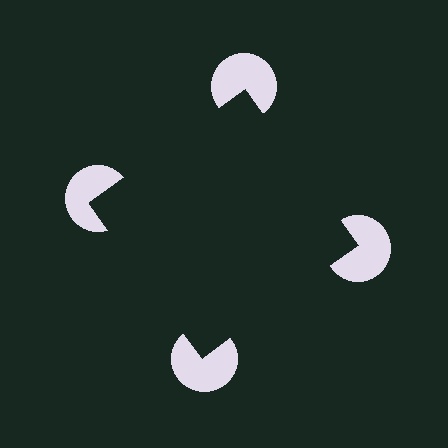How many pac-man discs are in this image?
There are 4 — one at each vertex of the illusory square.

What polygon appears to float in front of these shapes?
An illusory square — its edges are inferred from the aligned wedge cuts in the pac-man discs, not physically drawn.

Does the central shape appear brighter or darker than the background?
It typically appears slightly darker than the background, even though no actual brightness change is drawn.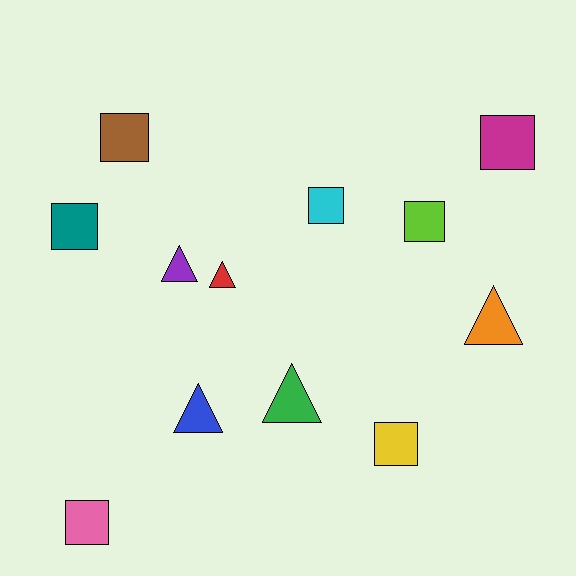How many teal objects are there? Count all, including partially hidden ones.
There is 1 teal object.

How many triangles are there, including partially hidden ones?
There are 5 triangles.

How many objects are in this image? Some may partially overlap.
There are 12 objects.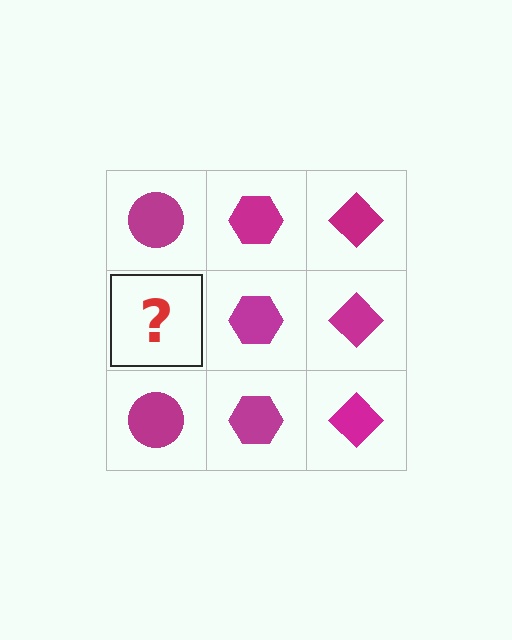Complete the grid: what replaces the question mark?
The question mark should be replaced with a magenta circle.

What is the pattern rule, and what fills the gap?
The rule is that each column has a consistent shape. The gap should be filled with a magenta circle.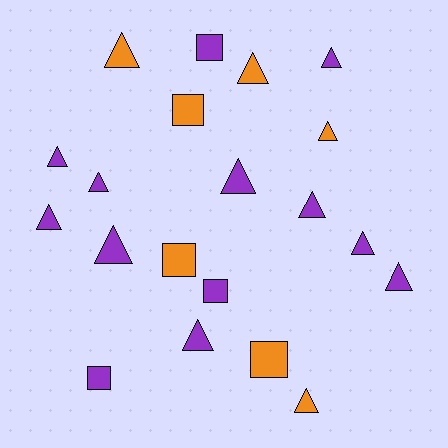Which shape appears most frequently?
Triangle, with 14 objects.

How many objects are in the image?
There are 20 objects.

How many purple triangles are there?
There are 10 purple triangles.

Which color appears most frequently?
Purple, with 13 objects.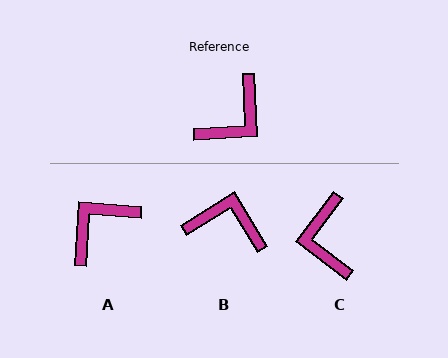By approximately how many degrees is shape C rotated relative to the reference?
Approximately 130 degrees clockwise.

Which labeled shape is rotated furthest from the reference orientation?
A, about 173 degrees away.